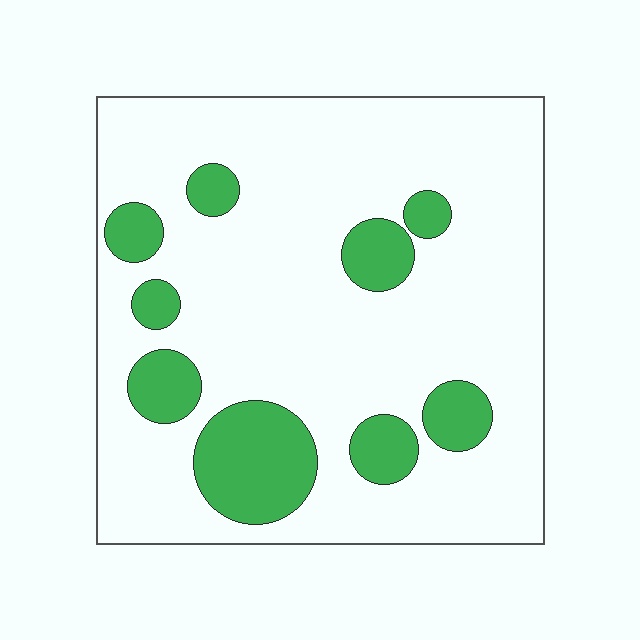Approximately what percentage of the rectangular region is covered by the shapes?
Approximately 20%.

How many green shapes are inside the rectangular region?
9.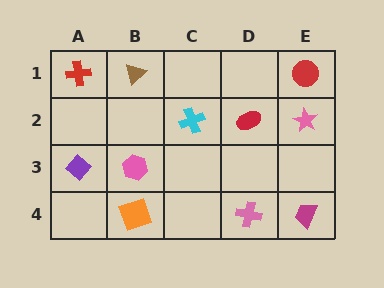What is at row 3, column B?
A pink hexagon.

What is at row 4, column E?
A magenta trapezoid.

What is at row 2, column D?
A red ellipse.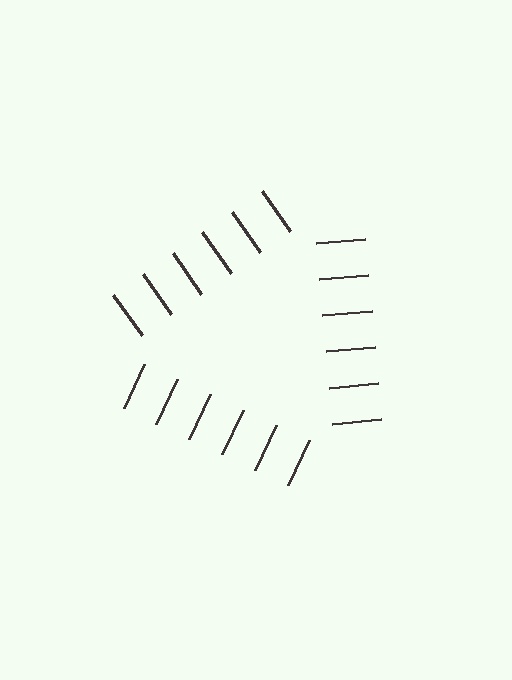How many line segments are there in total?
18 — 6 along each of the 3 edges.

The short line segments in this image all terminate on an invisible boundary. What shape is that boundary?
An illusory triangle — the line segments terminate on its edges but no continuous stroke is drawn.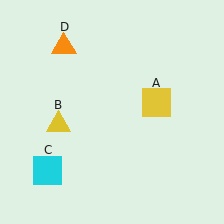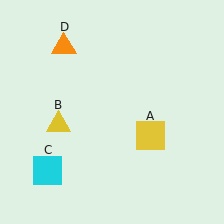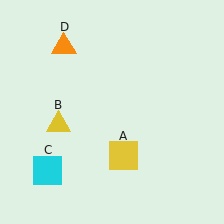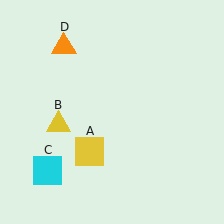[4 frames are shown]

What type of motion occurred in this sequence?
The yellow square (object A) rotated clockwise around the center of the scene.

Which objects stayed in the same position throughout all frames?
Yellow triangle (object B) and cyan square (object C) and orange triangle (object D) remained stationary.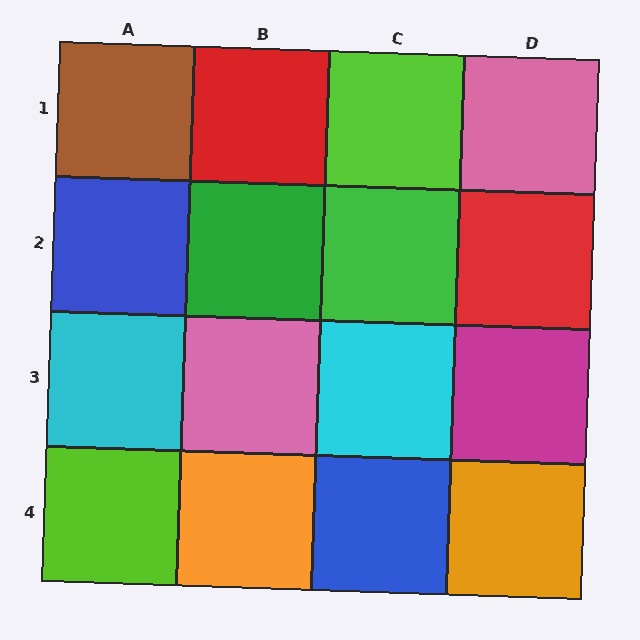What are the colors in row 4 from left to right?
Lime, orange, blue, orange.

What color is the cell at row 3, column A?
Cyan.